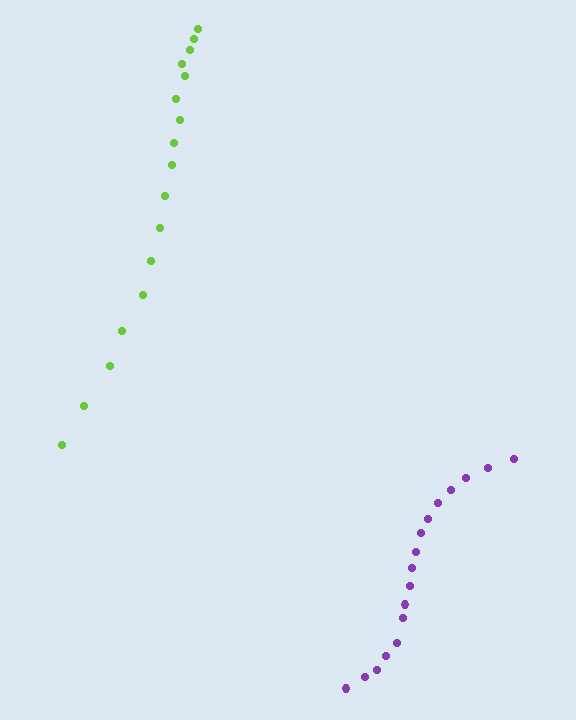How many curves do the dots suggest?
There are 2 distinct paths.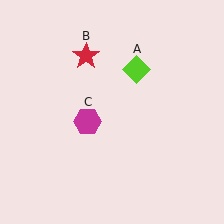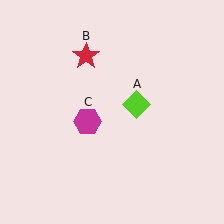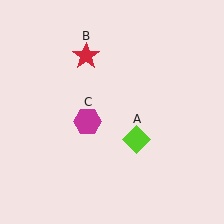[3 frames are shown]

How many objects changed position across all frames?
1 object changed position: lime diamond (object A).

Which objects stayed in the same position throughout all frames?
Red star (object B) and magenta hexagon (object C) remained stationary.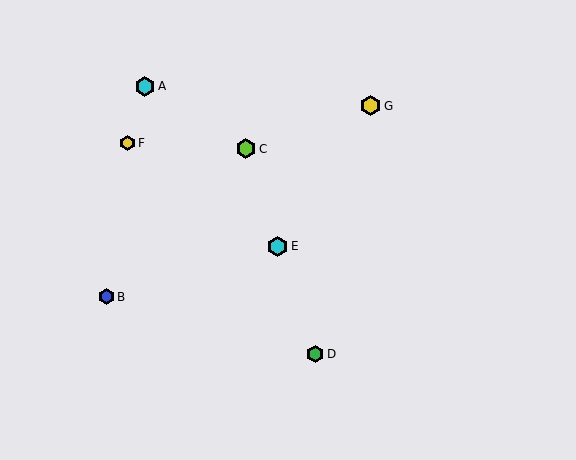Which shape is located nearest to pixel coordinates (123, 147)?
The yellow hexagon (labeled F) at (128, 143) is nearest to that location.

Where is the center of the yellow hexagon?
The center of the yellow hexagon is at (370, 106).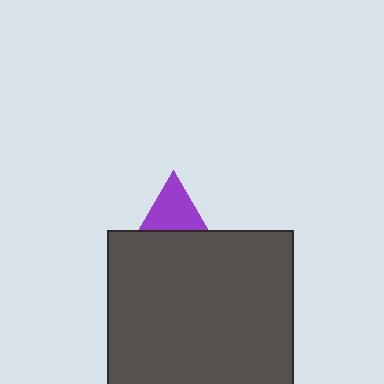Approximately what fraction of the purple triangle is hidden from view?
Roughly 64% of the purple triangle is hidden behind the dark gray square.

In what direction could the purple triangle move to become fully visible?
The purple triangle could move up. That would shift it out from behind the dark gray square entirely.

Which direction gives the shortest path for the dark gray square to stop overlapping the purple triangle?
Moving down gives the shortest separation.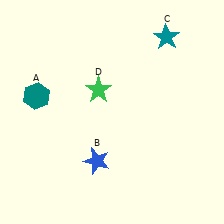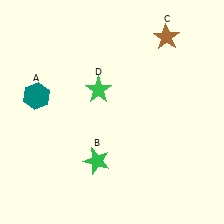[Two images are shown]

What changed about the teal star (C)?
In Image 1, C is teal. In Image 2, it changed to brown.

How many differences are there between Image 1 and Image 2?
There are 2 differences between the two images.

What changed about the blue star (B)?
In Image 1, B is blue. In Image 2, it changed to green.